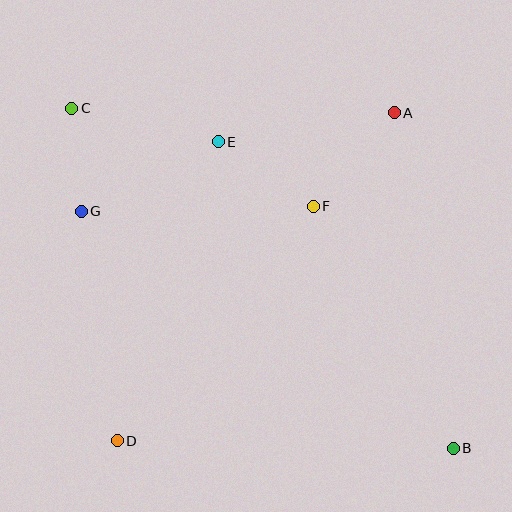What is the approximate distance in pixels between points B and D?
The distance between B and D is approximately 336 pixels.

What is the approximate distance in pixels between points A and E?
The distance between A and E is approximately 178 pixels.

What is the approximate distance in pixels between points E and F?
The distance between E and F is approximately 115 pixels.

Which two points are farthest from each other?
Points B and C are farthest from each other.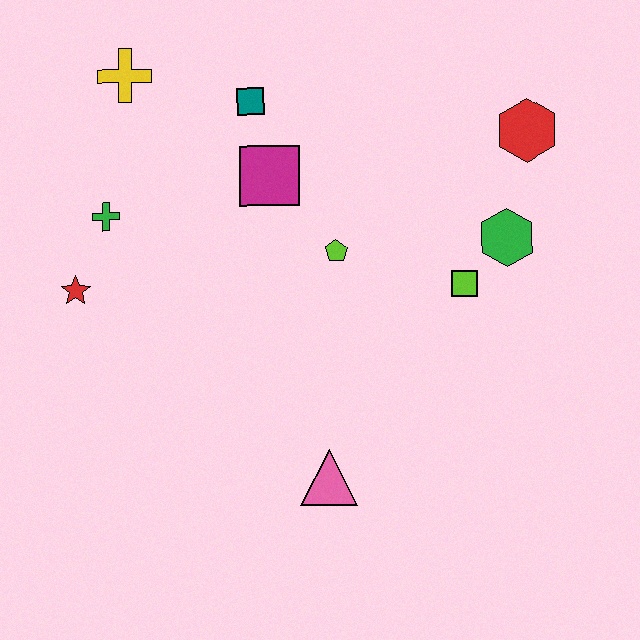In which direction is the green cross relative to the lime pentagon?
The green cross is to the left of the lime pentagon.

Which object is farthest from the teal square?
The pink triangle is farthest from the teal square.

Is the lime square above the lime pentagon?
No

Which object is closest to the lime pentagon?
The magenta square is closest to the lime pentagon.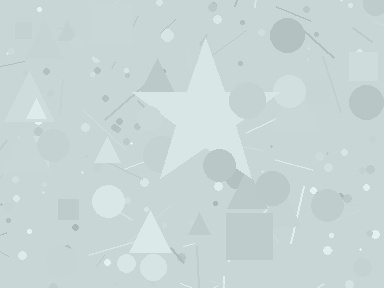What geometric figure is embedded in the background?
A star is embedded in the background.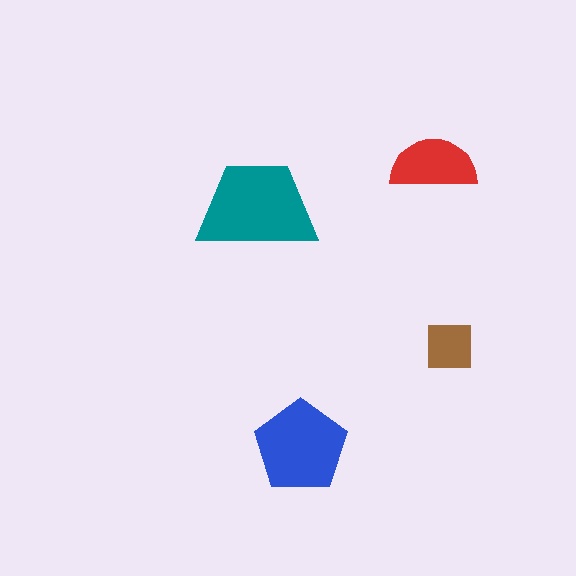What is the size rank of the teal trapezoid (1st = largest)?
1st.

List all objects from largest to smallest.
The teal trapezoid, the blue pentagon, the red semicircle, the brown square.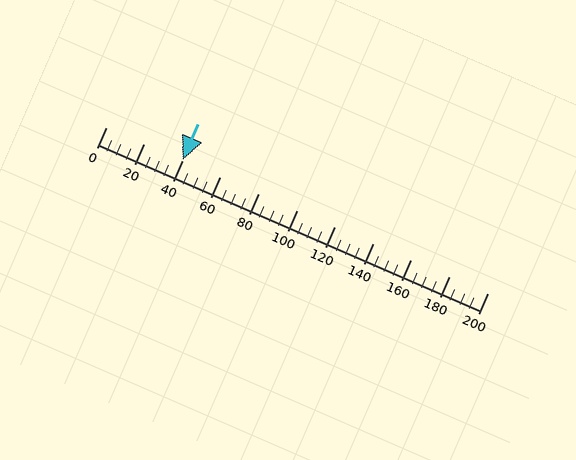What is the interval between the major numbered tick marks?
The major tick marks are spaced 20 units apart.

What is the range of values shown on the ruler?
The ruler shows values from 0 to 200.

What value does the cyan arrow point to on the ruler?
The cyan arrow points to approximately 40.